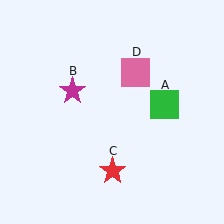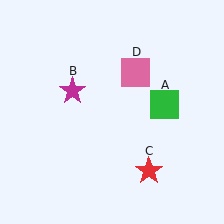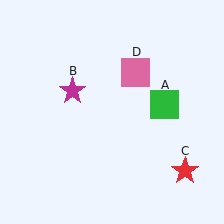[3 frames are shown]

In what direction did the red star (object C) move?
The red star (object C) moved right.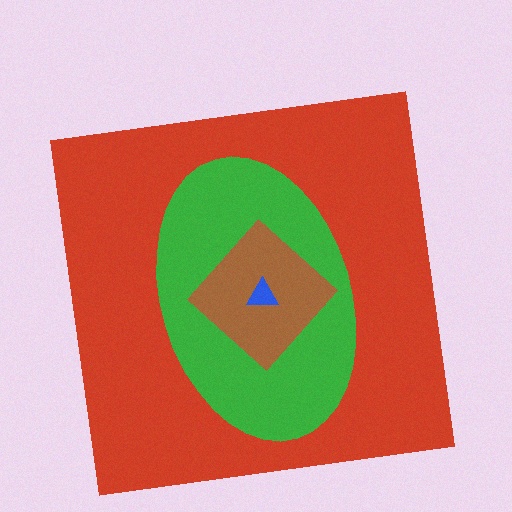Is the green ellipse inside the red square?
Yes.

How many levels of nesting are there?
4.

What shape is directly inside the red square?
The green ellipse.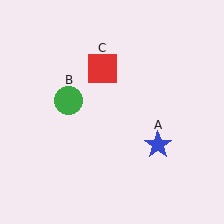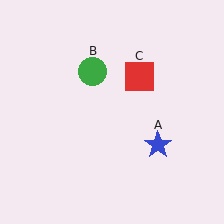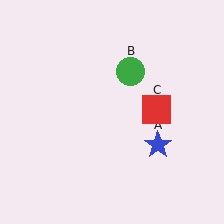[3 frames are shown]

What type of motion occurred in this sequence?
The green circle (object B), red square (object C) rotated clockwise around the center of the scene.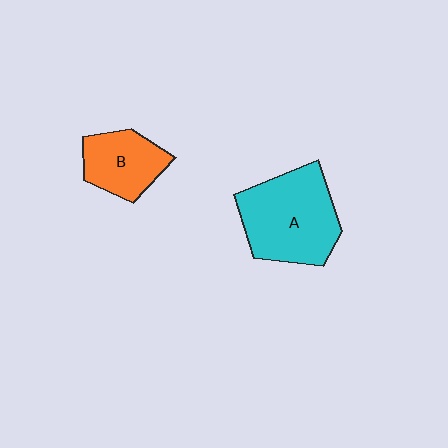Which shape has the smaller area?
Shape B (orange).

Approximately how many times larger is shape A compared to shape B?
Approximately 1.7 times.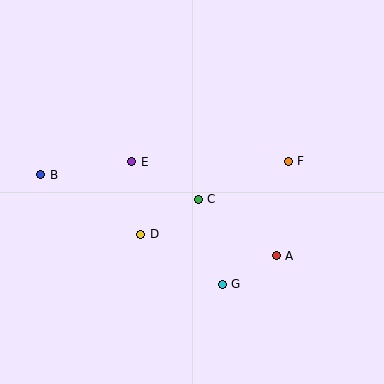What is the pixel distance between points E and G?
The distance between E and G is 152 pixels.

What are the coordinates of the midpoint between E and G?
The midpoint between E and G is at (177, 223).